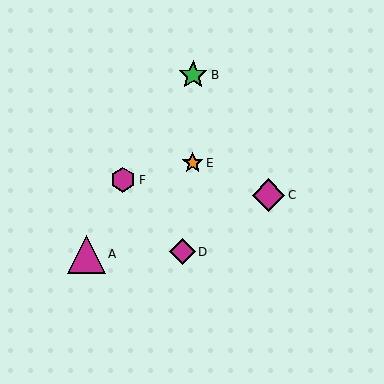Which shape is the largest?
The magenta triangle (labeled A) is the largest.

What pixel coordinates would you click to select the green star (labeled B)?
Click at (193, 75) to select the green star B.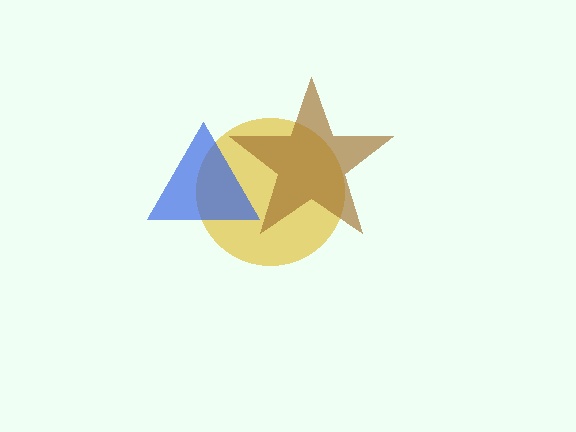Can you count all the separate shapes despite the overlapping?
Yes, there are 3 separate shapes.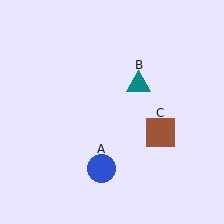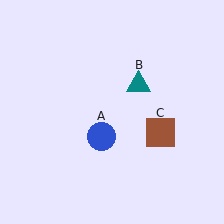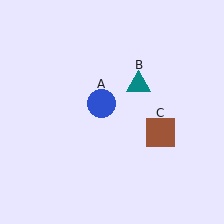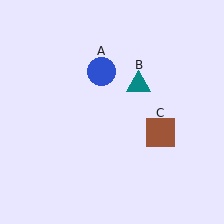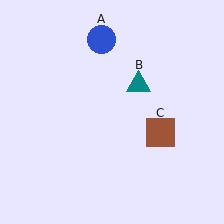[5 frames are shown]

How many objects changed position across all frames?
1 object changed position: blue circle (object A).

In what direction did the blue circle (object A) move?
The blue circle (object A) moved up.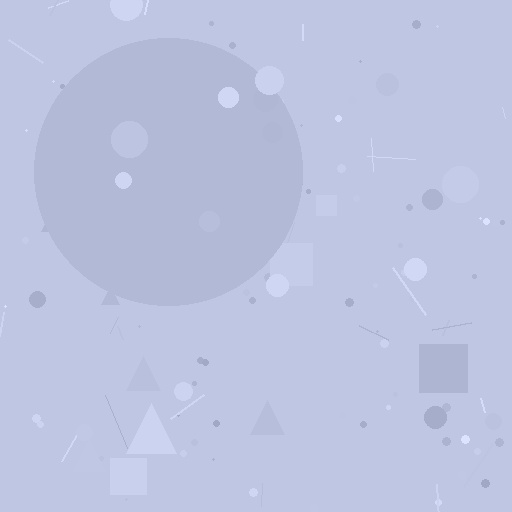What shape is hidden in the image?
A circle is hidden in the image.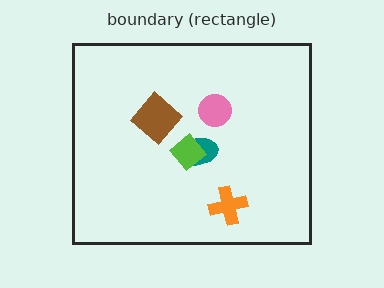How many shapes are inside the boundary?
5 inside, 0 outside.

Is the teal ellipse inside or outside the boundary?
Inside.